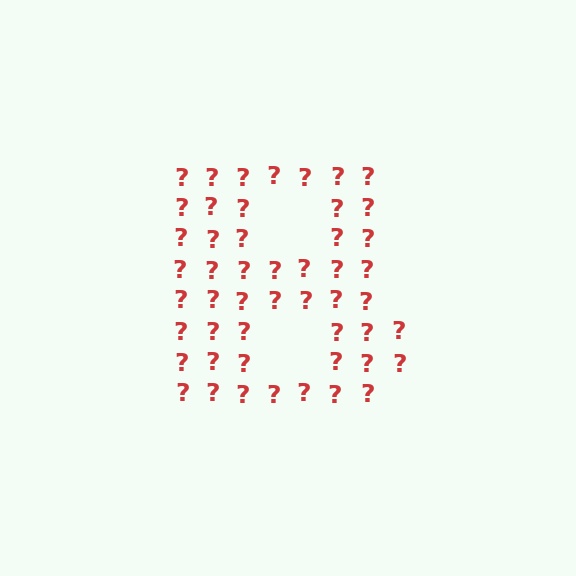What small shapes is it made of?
It is made of small question marks.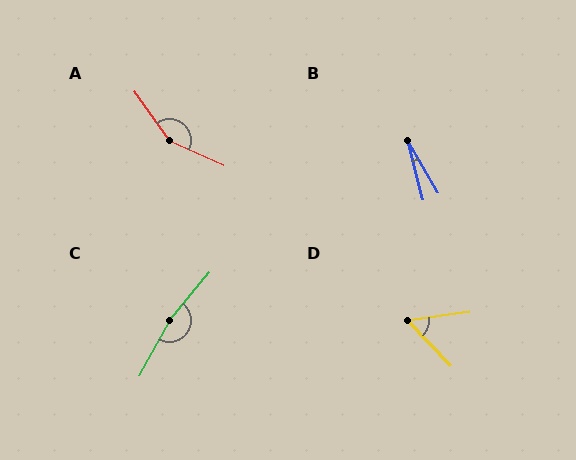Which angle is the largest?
C, at approximately 169 degrees.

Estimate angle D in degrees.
Approximately 54 degrees.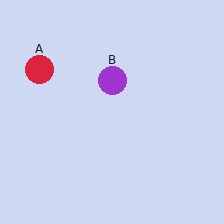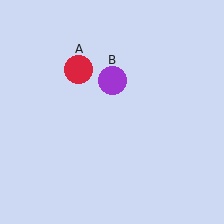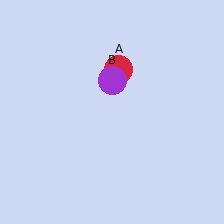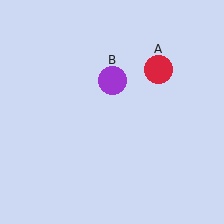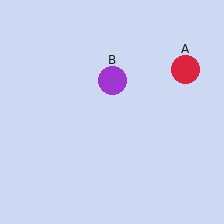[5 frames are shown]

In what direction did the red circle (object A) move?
The red circle (object A) moved right.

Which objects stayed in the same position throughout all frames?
Purple circle (object B) remained stationary.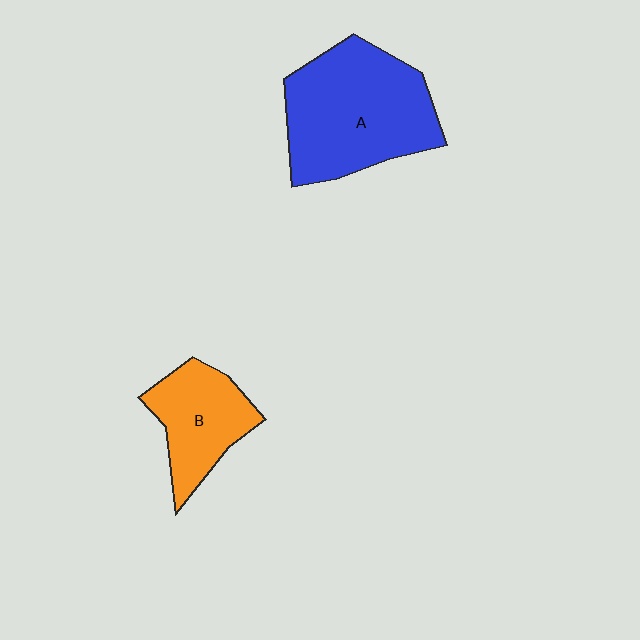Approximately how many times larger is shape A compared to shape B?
Approximately 1.8 times.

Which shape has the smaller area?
Shape B (orange).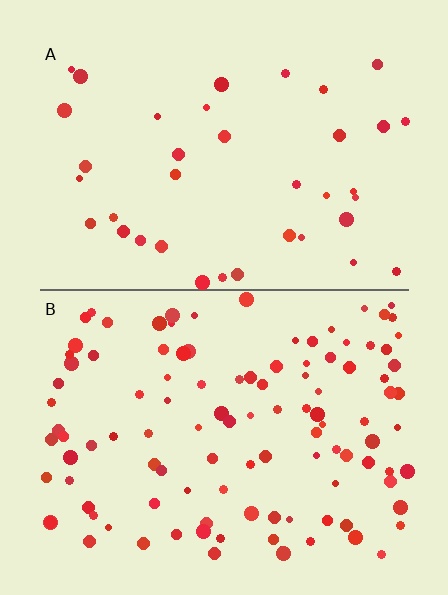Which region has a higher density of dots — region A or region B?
B (the bottom).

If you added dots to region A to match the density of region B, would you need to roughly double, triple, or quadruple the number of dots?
Approximately triple.